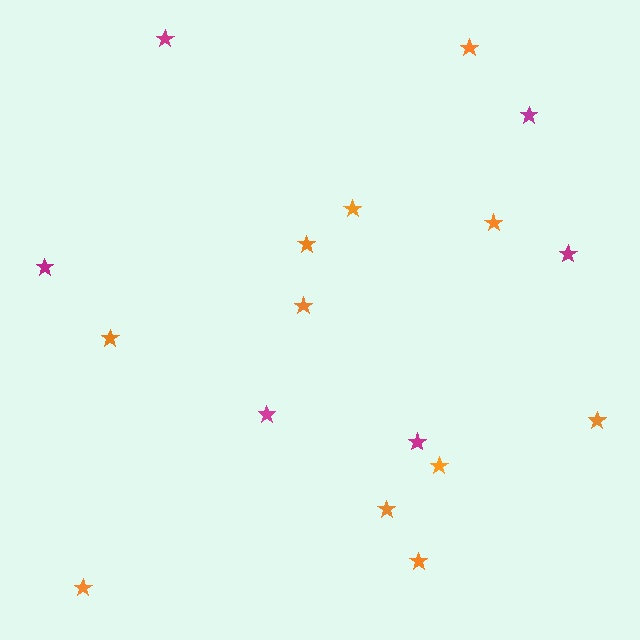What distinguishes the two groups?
There are 2 groups: one group of magenta stars (6) and one group of orange stars (11).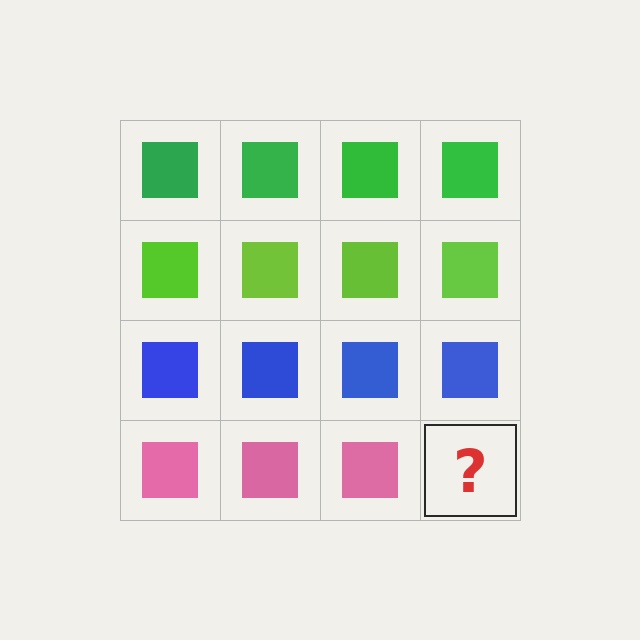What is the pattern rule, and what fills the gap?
The rule is that each row has a consistent color. The gap should be filled with a pink square.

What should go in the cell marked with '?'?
The missing cell should contain a pink square.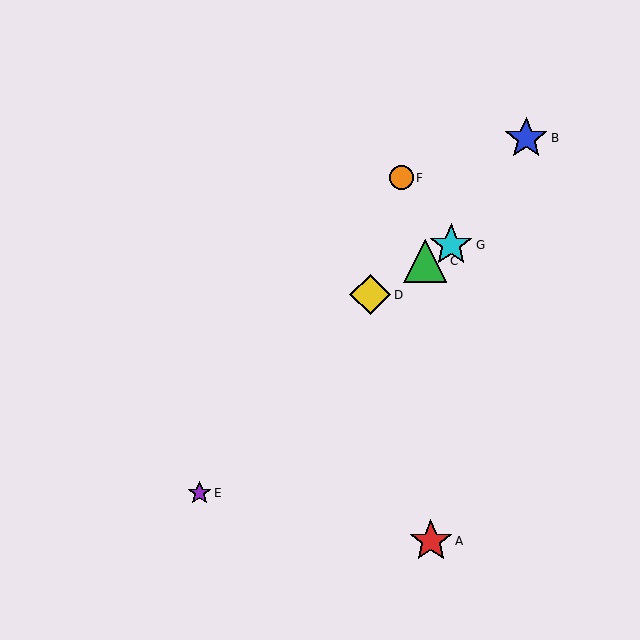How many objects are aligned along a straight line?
3 objects (C, D, G) are aligned along a straight line.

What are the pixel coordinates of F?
Object F is at (402, 178).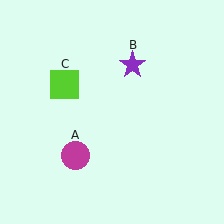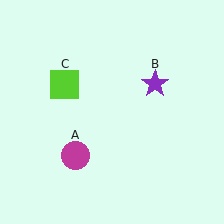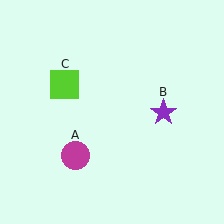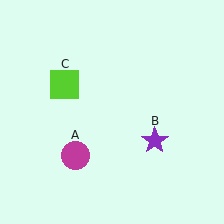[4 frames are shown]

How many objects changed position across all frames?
1 object changed position: purple star (object B).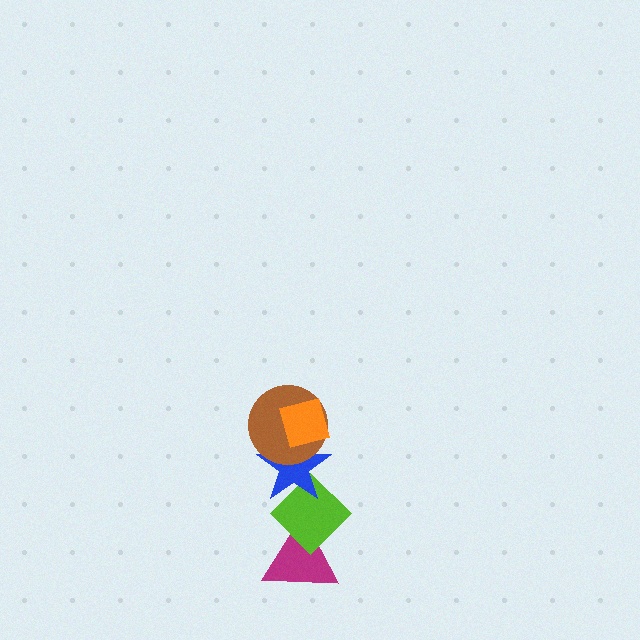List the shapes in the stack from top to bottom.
From top to bottom: the orange square, the brown circle, the blue star, the lime diamond, the magenta triangle.